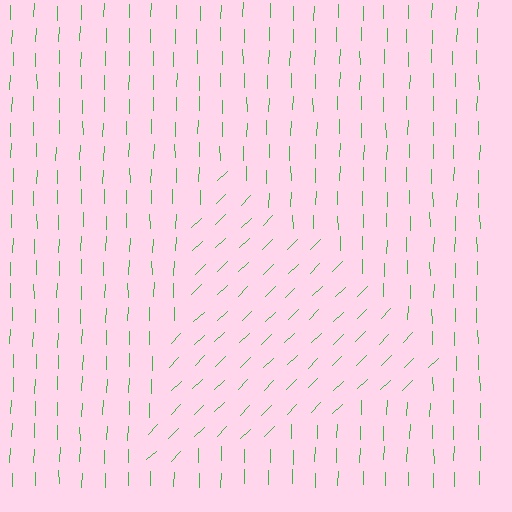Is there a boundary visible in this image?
Yes, there is a texture boundary formed by a change in line orientation.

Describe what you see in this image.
The image is filled with small green line segments. A triangle region in the image has lines oriented differently from the surrounding lines, creating a visible texture boundary.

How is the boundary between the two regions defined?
The boundary is defined purely by a change in line orientation (approximately 45 degrees difference). All lines are the same color and thickness.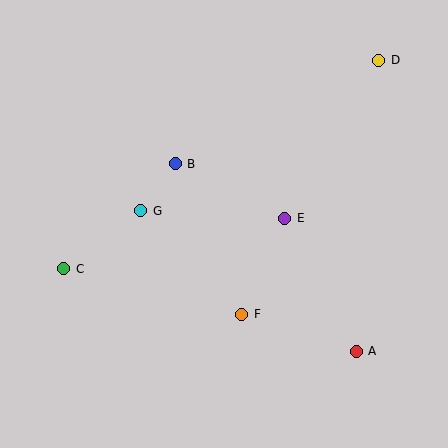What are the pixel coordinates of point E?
Point E is at (285, 218).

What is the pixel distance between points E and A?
The distance between E and A is 151 pixels.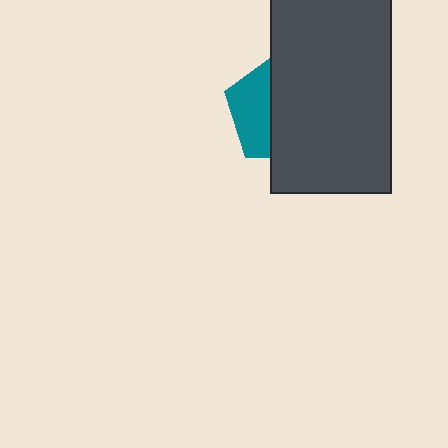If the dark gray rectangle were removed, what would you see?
You would see the complete teal pentagon.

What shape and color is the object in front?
The object in front is a dark gray rectangle.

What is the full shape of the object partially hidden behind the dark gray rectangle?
The partially hidden object is a teal pentagon.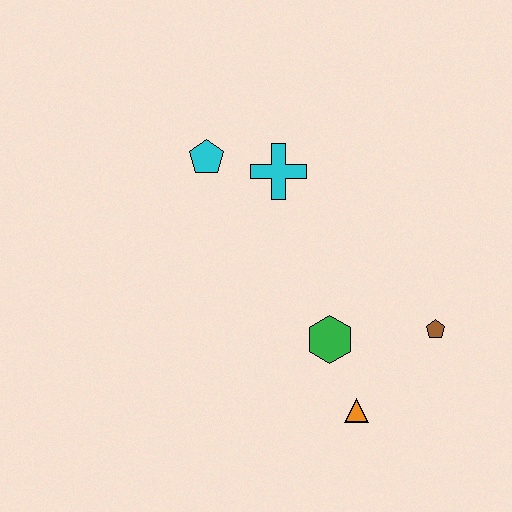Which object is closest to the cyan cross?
The cyan pentagon is closest to the cyan cross.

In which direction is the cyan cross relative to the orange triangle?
The cyan cross is above the orange triangle.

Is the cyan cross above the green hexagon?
Yes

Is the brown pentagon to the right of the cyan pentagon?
Yes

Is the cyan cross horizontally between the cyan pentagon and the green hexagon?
Yes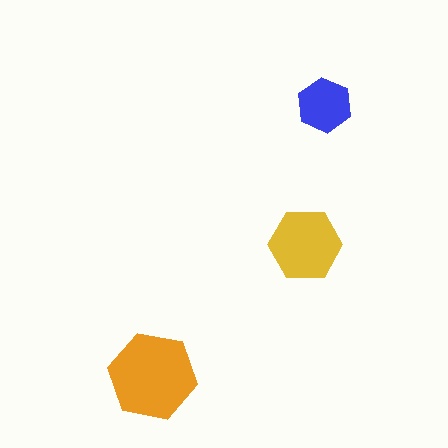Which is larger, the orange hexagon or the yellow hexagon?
The orange one.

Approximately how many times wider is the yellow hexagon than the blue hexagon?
About 1.5 times wider.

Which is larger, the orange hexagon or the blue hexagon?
The orange one.